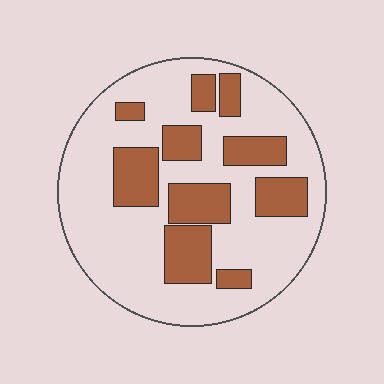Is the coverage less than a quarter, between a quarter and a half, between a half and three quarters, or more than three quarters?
Between a quarter and a half.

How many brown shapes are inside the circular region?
10.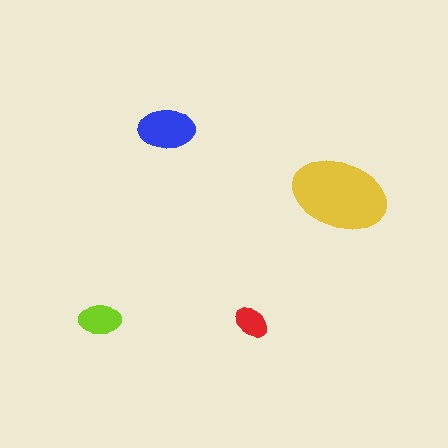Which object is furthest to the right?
The yellow ellipse is rightmost.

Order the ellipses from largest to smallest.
the yellow one, the blue one, the lime one, the red one.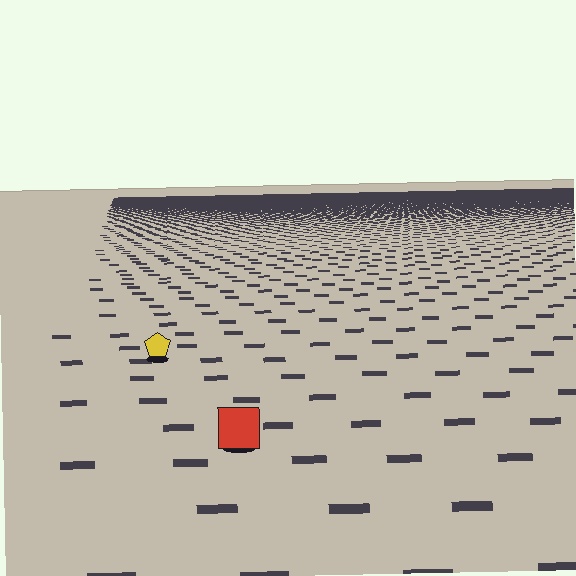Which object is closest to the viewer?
The red square is closest. The texture marks near it are larger and more spread out.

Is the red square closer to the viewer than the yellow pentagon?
Yes. The red square is closer — you can tell from the texture gradient: the ground texture is coarser near it.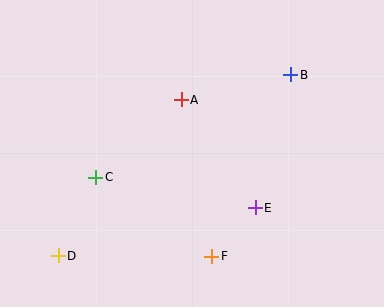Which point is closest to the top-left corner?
Point C is closest to the top-left corner.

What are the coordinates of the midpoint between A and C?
The midpoint between A and C is at (139, 139).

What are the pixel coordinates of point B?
Point B is at (291, 75).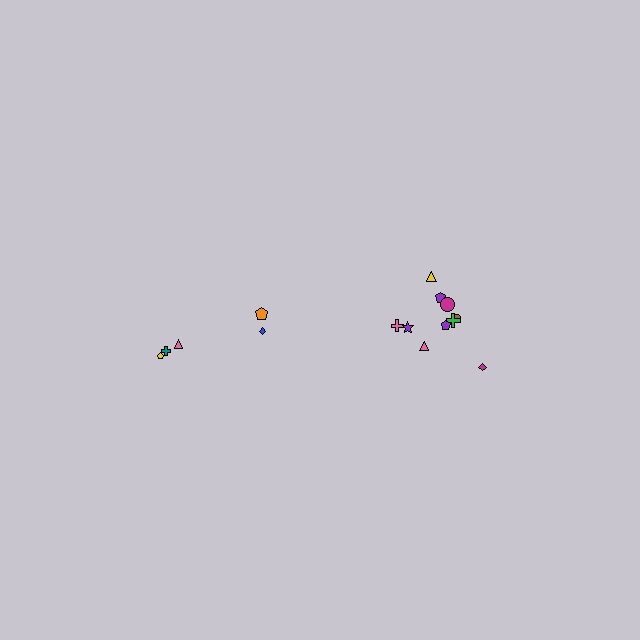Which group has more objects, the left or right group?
The right group.